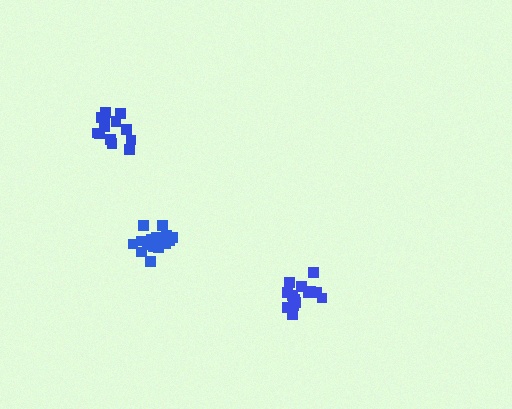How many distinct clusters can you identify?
There are 3 distinct clusters.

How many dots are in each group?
Group 1: 17 dots, Group 2: 13 dots, Group 3: 14 dots (44 total).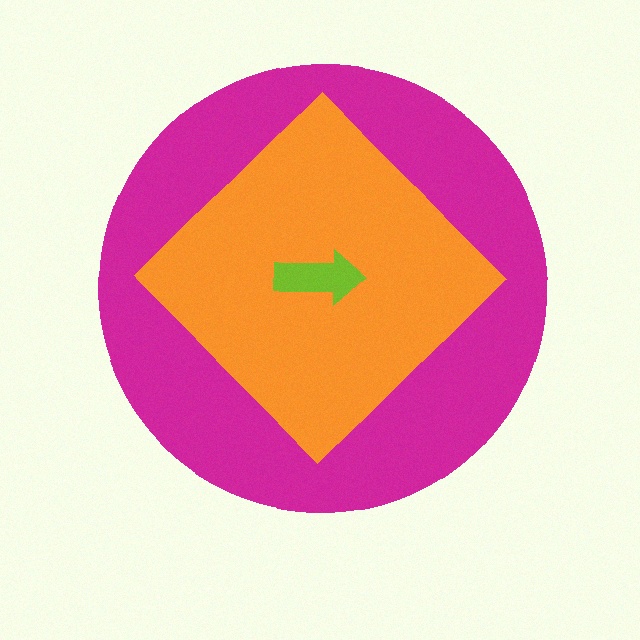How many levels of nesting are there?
3.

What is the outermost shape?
The magenta circle.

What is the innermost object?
The lime arrow.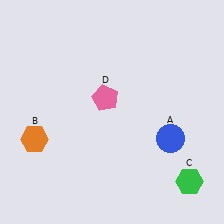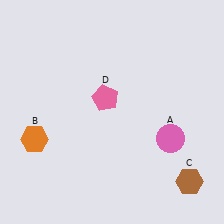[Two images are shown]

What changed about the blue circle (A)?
In Image 1, A is blue. In Image 2, it changed to pink.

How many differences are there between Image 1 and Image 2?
There are 2 differences between the two images.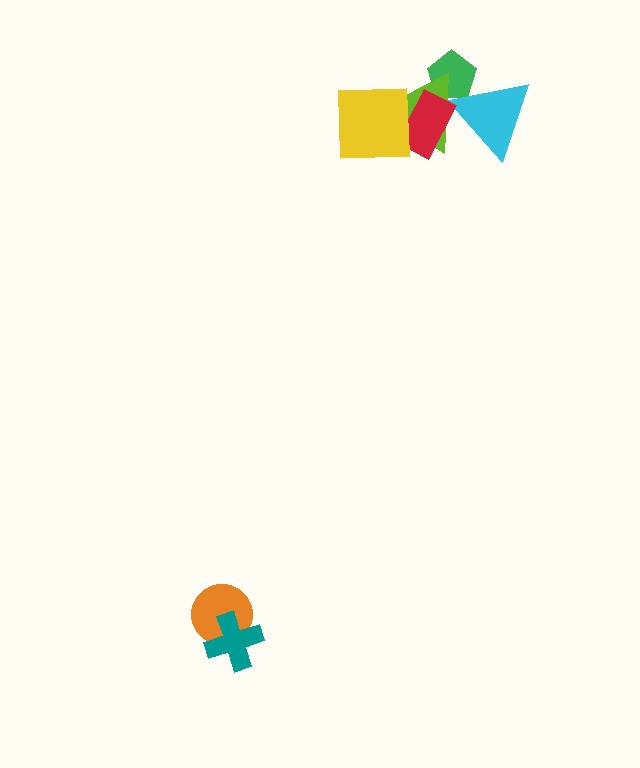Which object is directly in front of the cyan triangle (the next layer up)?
The lime triangle is directly in front of the cyan triangle.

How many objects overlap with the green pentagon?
2 objects overlap with the green pentagon.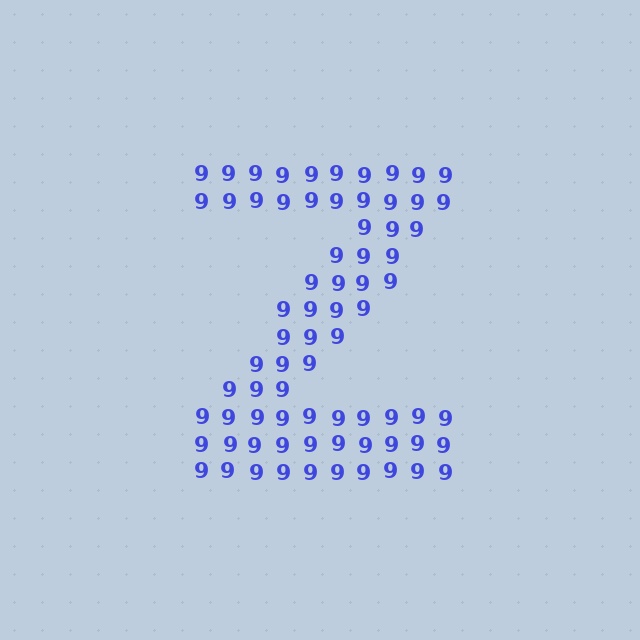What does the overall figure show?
The overall figure shows the letter Z.